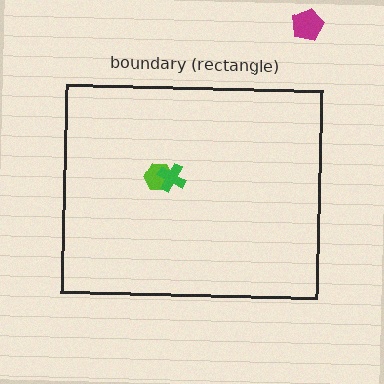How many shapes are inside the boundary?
2 inside, 1 outside.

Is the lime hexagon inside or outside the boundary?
Inside.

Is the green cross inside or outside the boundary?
Inside.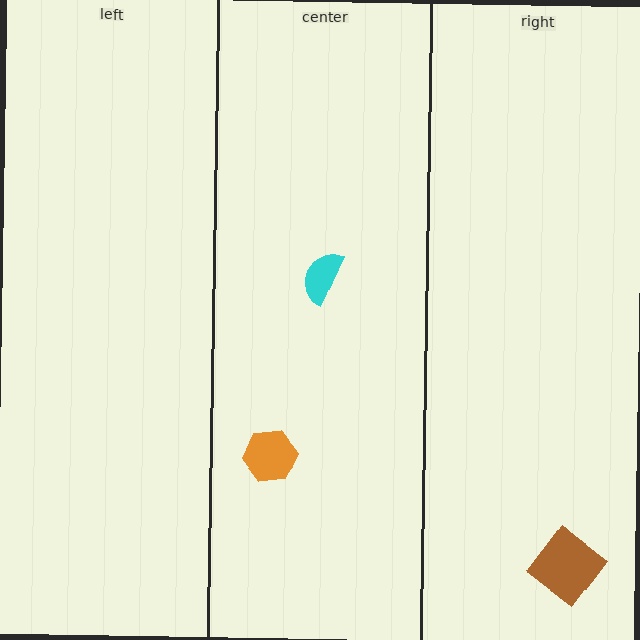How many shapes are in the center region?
2.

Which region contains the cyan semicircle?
The center region.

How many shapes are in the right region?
1.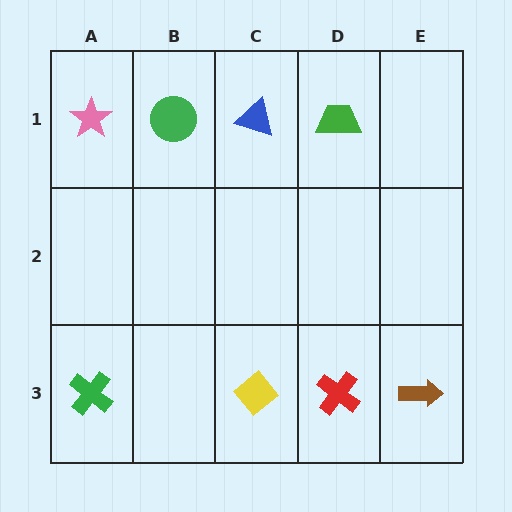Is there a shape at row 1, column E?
No, that cell is empty.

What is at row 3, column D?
A red cross.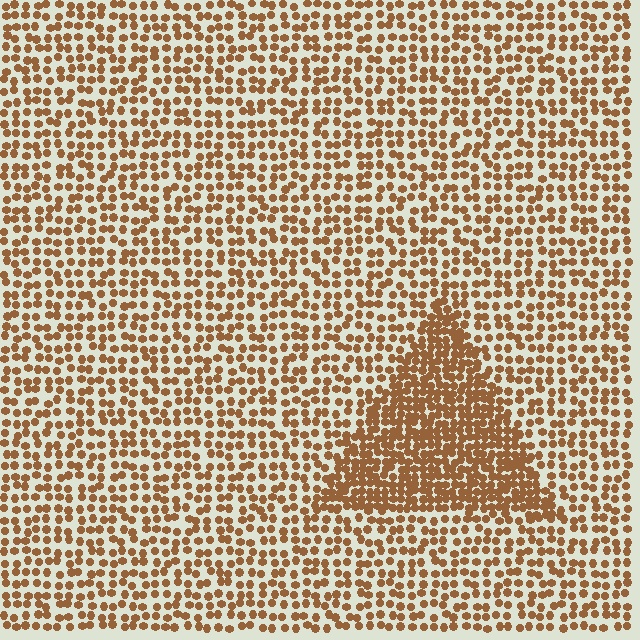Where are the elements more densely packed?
The elements are more densely packed inside the triangle boundary.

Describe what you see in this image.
The image contains small brown elements arranged at two different densities. A triangle-shaped region is visible where the elements are more densely packed than the surrounding area.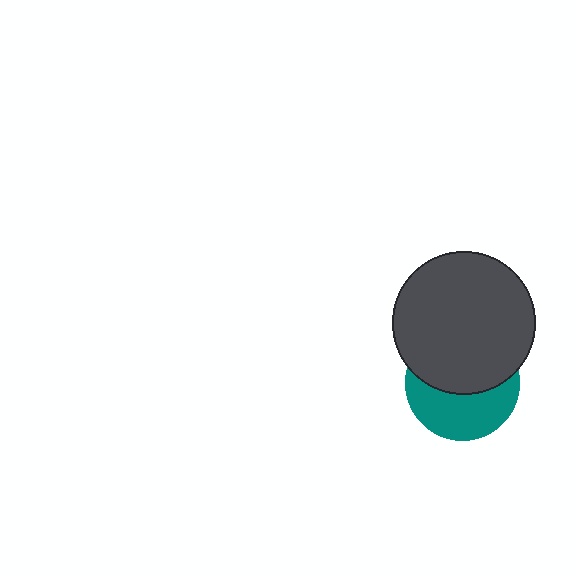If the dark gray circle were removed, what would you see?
You would see the complete teal circle.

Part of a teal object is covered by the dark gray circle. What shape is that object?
It is a circle.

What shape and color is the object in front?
The object in front is a dark gray circle.